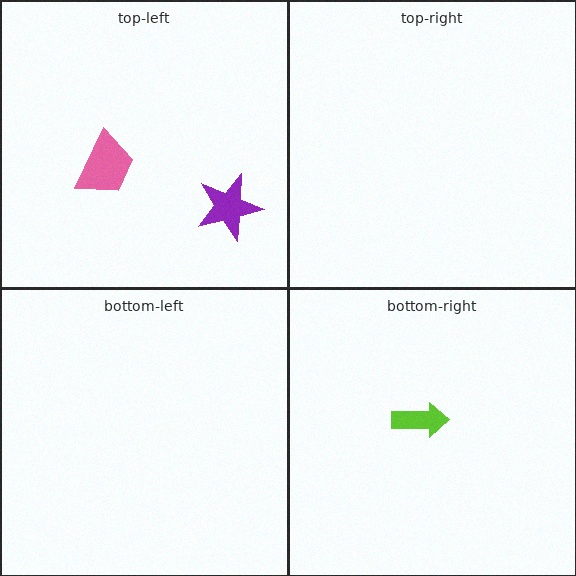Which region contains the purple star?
The top-left region.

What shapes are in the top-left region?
The purple star, the pink trapezoid.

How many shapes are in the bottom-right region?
1.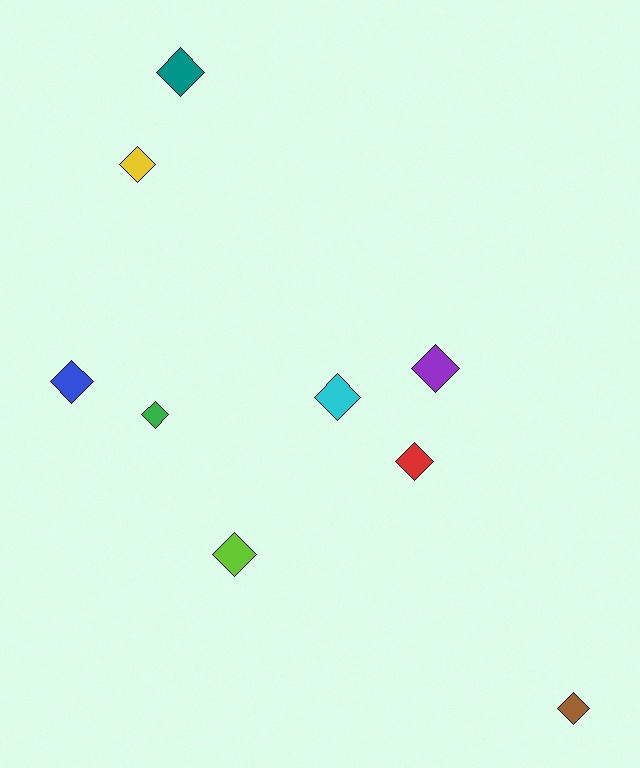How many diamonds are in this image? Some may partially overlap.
There are 9 diamonds.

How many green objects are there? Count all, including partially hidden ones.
There is 1 green object.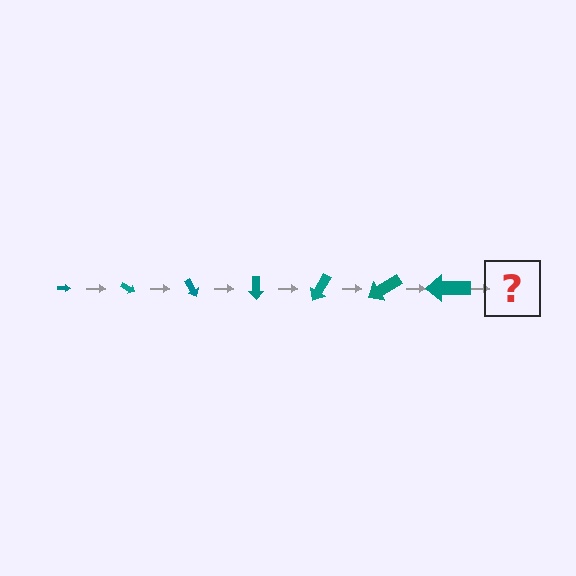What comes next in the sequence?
The next element should be an arrow, larger than the previous one and rotated 210 degrees from the start.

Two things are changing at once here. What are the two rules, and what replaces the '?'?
The two rules are that the arrow grows larger each step and it rotates 30 degrees each step. The '?' should be an arrow, larger than the previous one and rotated 210 degrees from the start.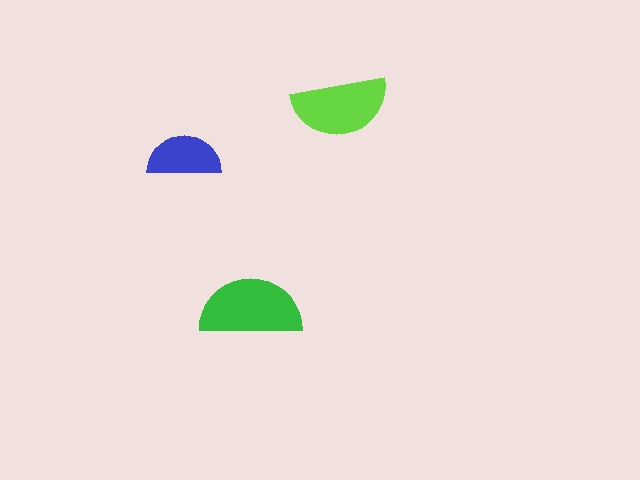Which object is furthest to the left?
The blue semicircle is leftmost.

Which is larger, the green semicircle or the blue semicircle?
The green one.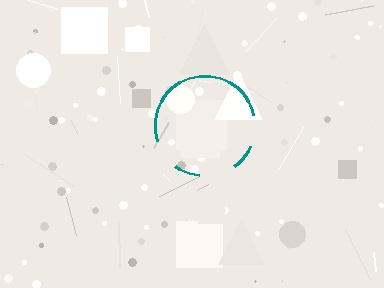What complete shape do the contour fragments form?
The contour fragments form a circle.